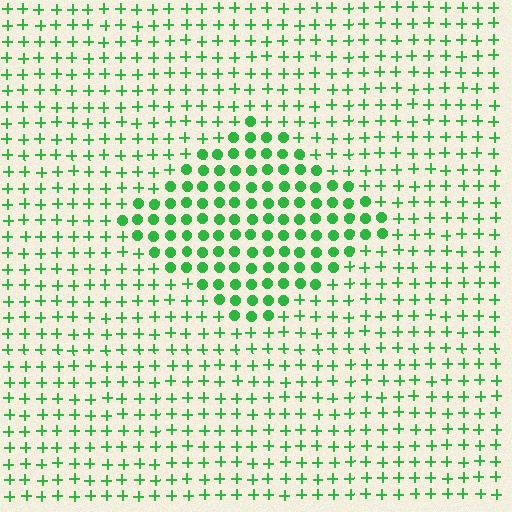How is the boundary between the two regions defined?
The boundary is defined by a change in element shape: circles inside vs. plus signs outside. All elements share the same color and spacing.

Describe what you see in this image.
The image is filled with small green elements arranged in a uniform grid. A diamond-shaped region contains circles, while the surrounding area contains plus signs. The boundary is defined purely by the change in element shape.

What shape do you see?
I see a diamond.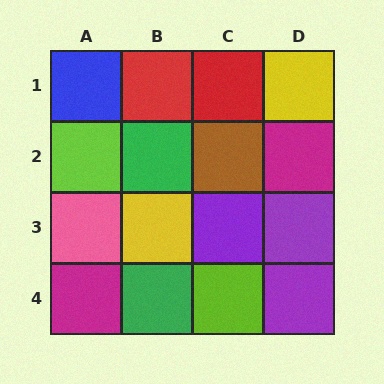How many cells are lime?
2 cells are lime.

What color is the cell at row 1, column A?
Blue.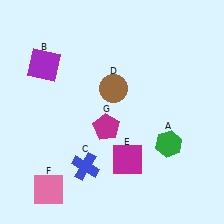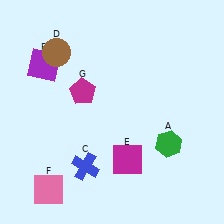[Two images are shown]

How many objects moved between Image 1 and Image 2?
2 objects moved between the two images.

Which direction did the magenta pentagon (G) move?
The magenta pentagon (G) moved up.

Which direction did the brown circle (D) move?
The brown circle (D) moved left.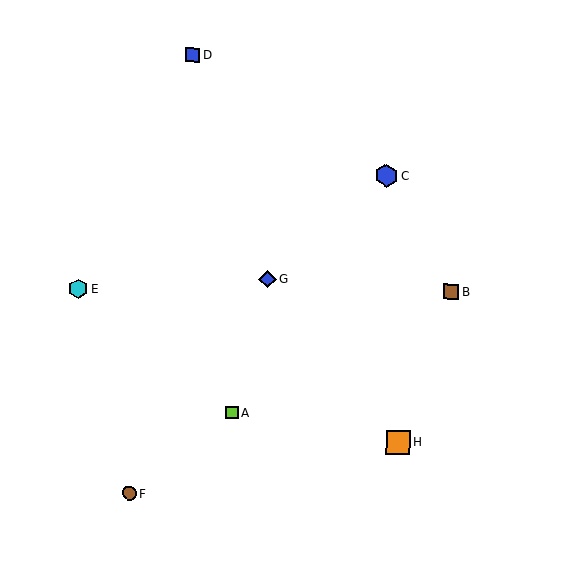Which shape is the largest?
The orange square (labeled H) is the largest.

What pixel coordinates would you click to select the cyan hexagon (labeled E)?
Click at (78, 288) to select the cyan hexagon E.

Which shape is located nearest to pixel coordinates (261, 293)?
The blue diamond (labeled G) at (268, 279) is nearest to that location.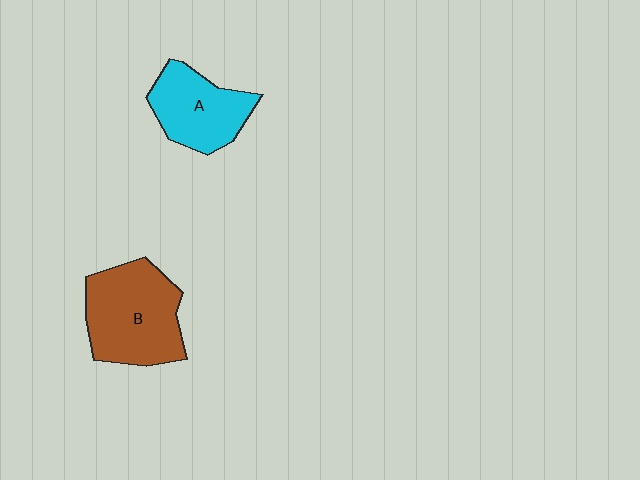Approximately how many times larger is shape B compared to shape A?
Approximately 1.3 times.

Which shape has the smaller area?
Shape A (cyan).